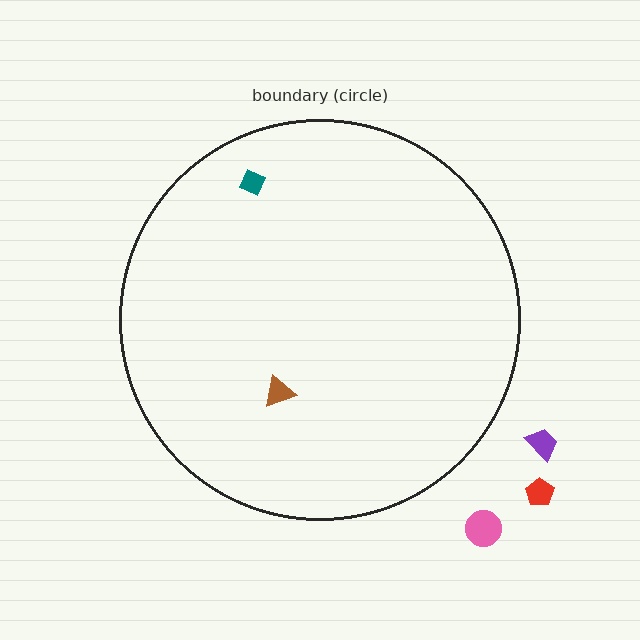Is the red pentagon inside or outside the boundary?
Outside.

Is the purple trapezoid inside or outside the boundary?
Outside.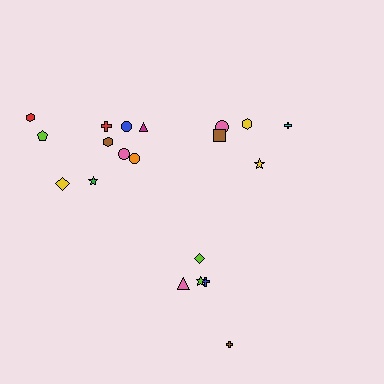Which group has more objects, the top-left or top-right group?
The top-left group.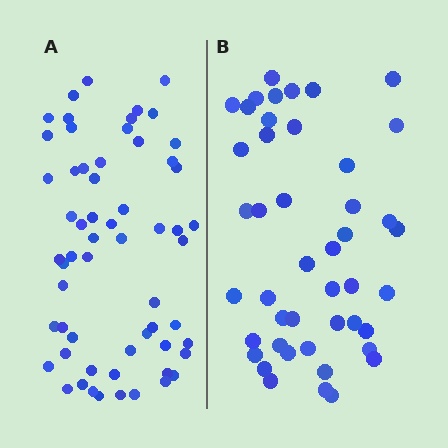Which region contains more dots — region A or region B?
Region A (the left region) has more dots.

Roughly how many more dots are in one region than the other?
Region A has approximately 15 more dots than region B.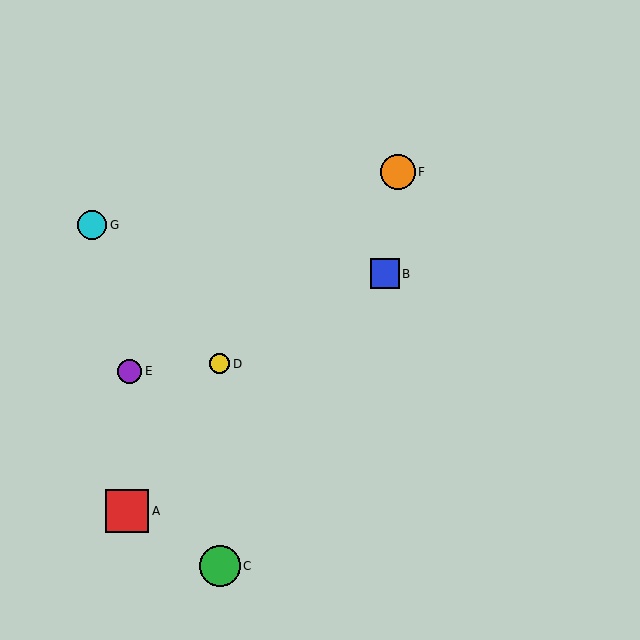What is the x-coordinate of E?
Object E is at x≈130.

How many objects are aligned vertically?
2 objects (C, D) are aligned vertically.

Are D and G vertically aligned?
No, D is at x≈220 and G is at x≈92.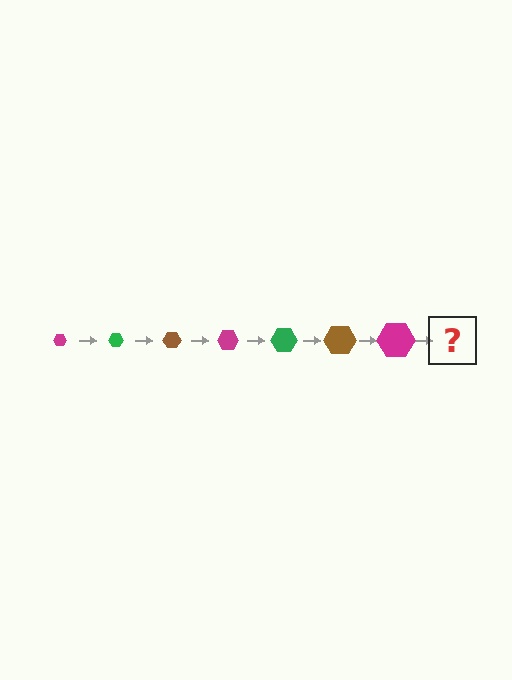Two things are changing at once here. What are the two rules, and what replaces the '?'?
The two rules are that the hexagon grows larger each step and the color cycles through magenta, green, and brown. The '?' should be a green hexagon, larger than the previous one.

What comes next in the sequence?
The next element should be a green hexagon, larger than the previous one.